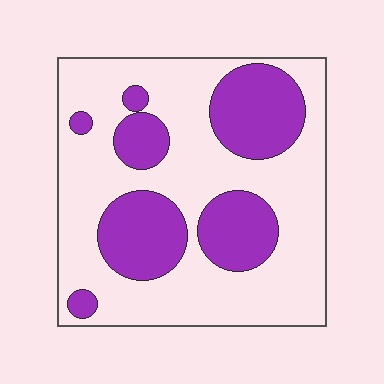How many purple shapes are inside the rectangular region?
7.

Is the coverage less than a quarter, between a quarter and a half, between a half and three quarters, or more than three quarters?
Between a quarter and a half.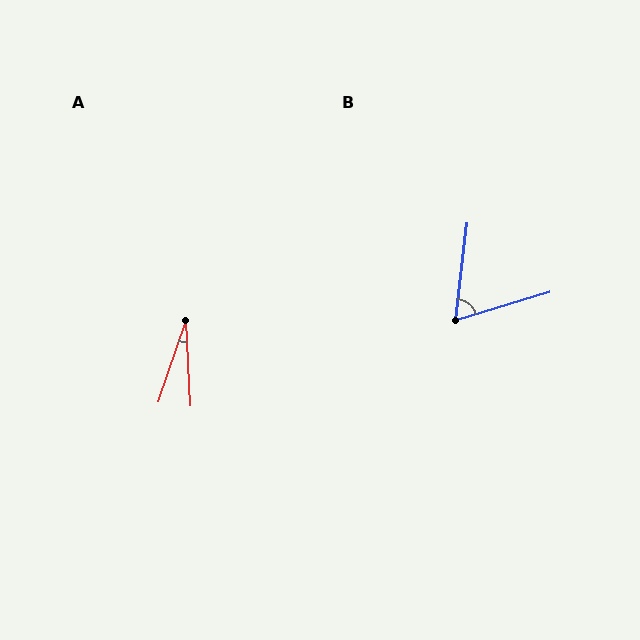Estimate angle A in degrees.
Approximately 22 degrees.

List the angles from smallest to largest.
A (22°), B (66°).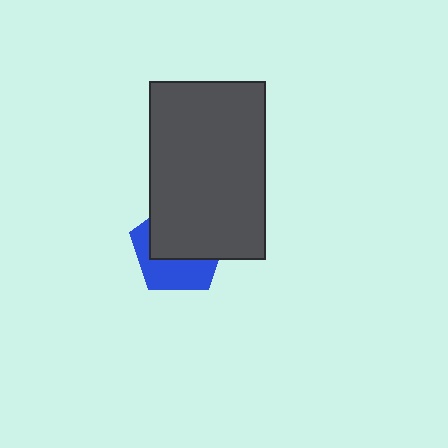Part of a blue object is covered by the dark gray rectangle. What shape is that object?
It is a pentagon.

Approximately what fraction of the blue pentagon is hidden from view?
Roughly 57% of the blue pentagon is hidden behind the dark gray rectangle.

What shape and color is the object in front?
The object in front is a dark gray rectangle.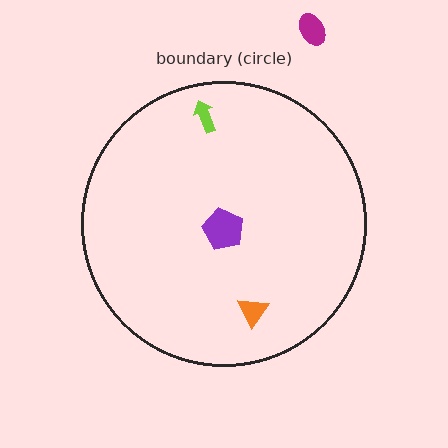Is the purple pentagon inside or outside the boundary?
Inside.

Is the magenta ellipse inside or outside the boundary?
Outside.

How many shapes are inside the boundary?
3 inside, 1 outside.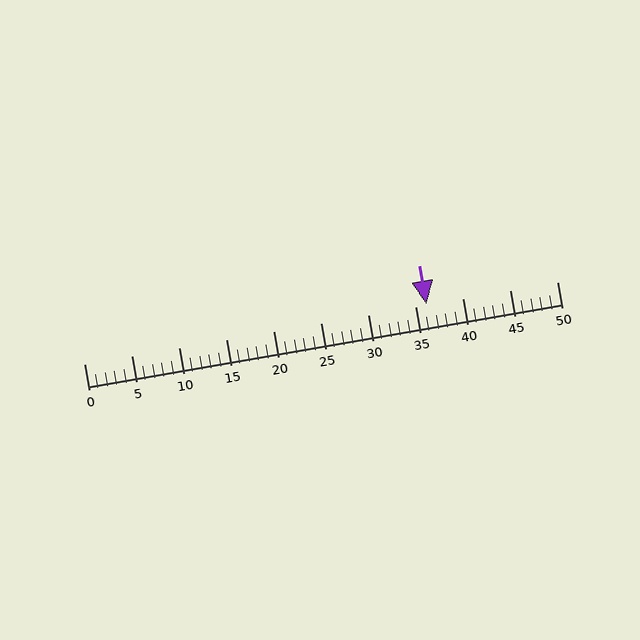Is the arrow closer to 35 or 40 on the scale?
The arrow is closer to 35.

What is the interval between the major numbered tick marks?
The major tick marks are spaced 5 units apart.